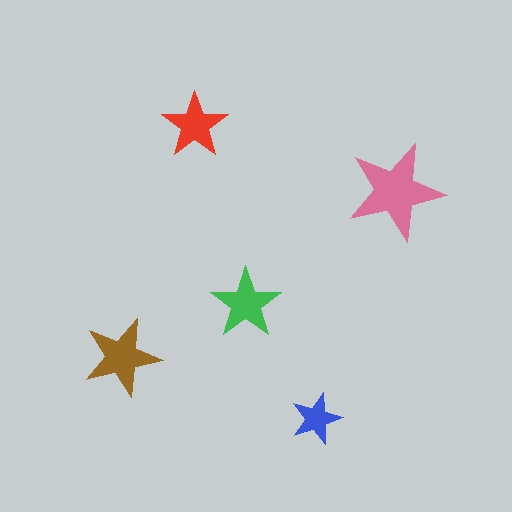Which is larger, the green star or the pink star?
The pink one.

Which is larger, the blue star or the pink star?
The pink one.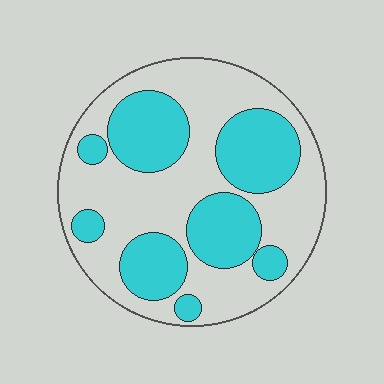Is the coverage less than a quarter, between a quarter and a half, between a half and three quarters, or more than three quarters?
Between a quarter and a half.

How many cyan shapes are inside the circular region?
8.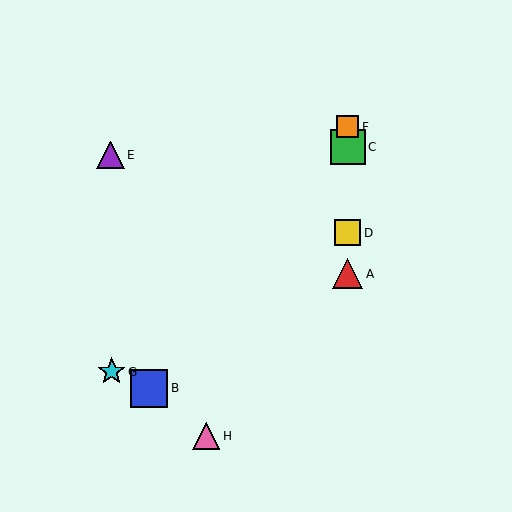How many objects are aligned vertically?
4 objects (A, C, D, F) are aligned vertically.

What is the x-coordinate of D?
Object D is at x≈348.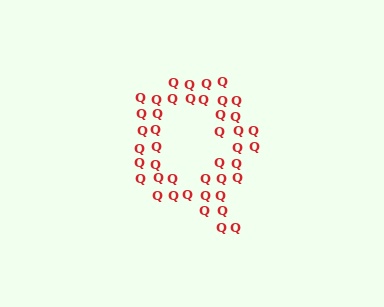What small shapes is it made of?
It is made of small letter Q's.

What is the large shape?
The large shape is the letter Q.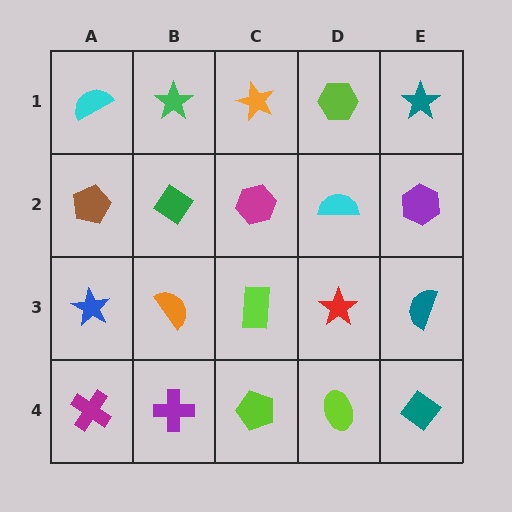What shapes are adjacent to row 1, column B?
A green diamond (row 2, column B), a cyan semicircle (row 1, column A), an orange star (row 1, column C).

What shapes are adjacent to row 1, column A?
A brown pentagon (row 2, column A), a green star (row 1, column B).